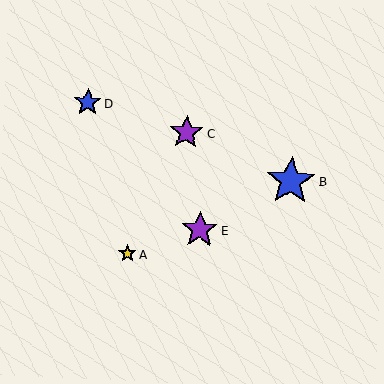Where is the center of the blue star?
The center of the blue star is at (88, 102).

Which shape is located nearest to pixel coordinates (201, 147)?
The purple star (labeled C) at (186, 132) is nearest to that location.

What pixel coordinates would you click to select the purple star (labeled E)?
Click at (200, 230) to select the purple star E.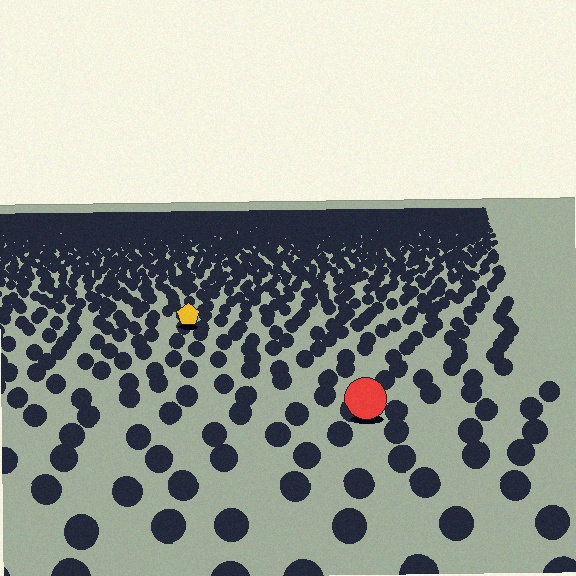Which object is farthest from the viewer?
The yellow pentagon is farthest from the viewer. It appears smaller and the ground texture around it is denser.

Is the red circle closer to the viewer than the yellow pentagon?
Yes. The red circle is closer — you can tell from the texture gradient: the ground texture is coarser near it.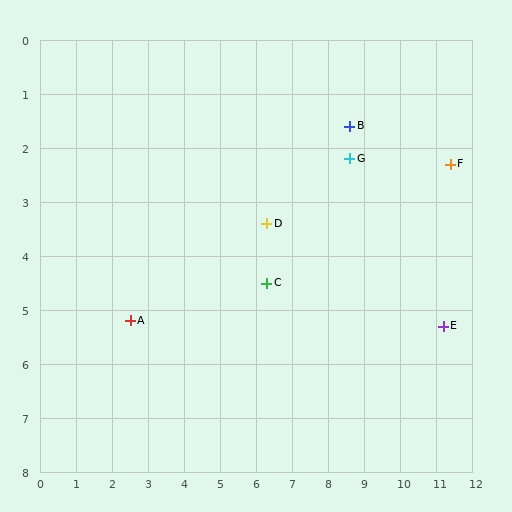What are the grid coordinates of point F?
Point F is at approximately (11.4, 2.3).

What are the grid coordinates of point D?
Point D is at approximately (6.3, 3.4).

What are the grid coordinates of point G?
Point G is at approximately (8.6, 2.2).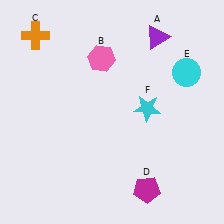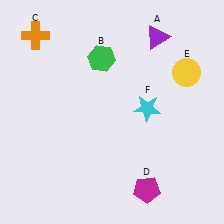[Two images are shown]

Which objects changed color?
B changed from pink to green. E changed from cyan to yellow.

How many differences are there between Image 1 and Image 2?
There are 2 differences between the two images.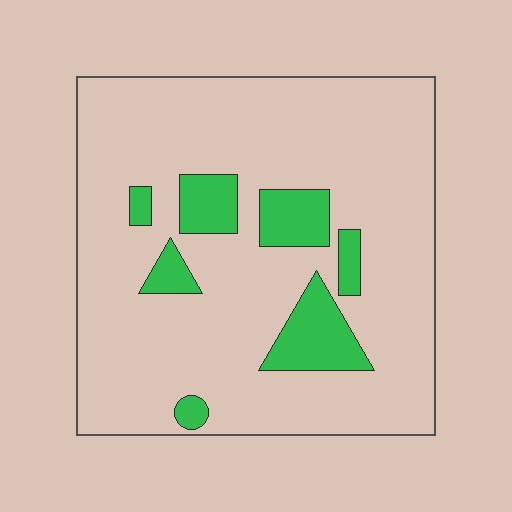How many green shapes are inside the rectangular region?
7.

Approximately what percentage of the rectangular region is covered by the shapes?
Approximately 15%.